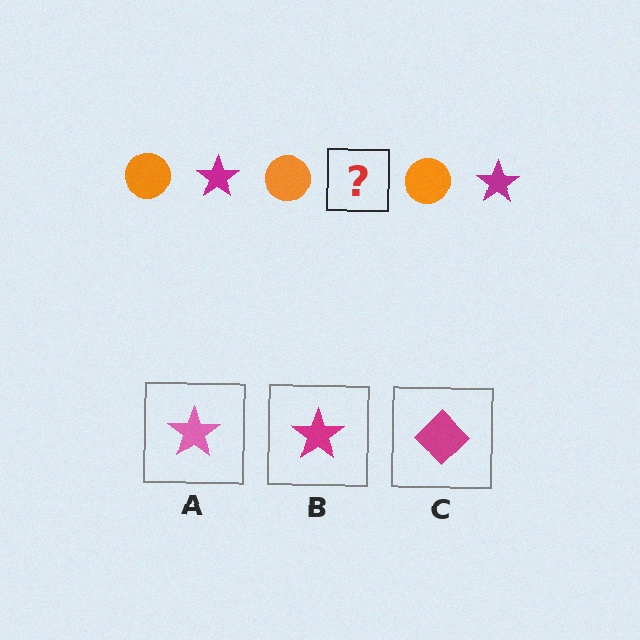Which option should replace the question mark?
Option B.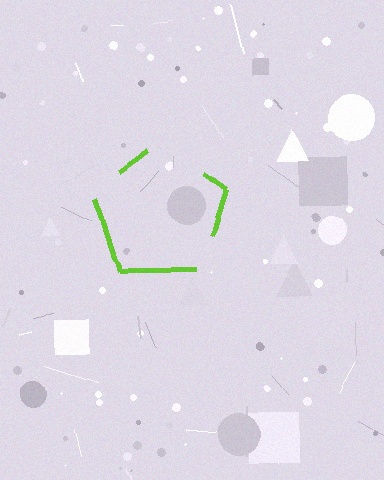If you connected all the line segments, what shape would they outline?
They would outline a pentagon.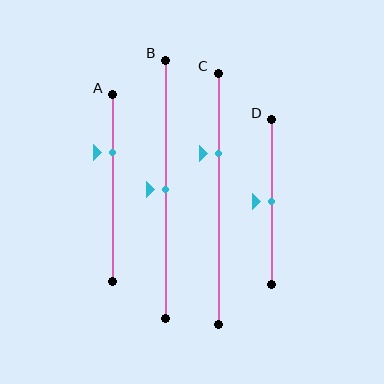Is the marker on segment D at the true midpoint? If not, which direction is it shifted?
Yes, the marker on segment D is at the true midpoint.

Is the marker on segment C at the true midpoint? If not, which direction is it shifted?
No, the marker on segment C is shifted upward by about 18% of the segment length.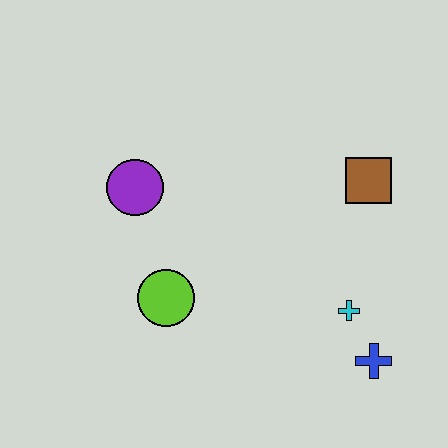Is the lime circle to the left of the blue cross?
Yes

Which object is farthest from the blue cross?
The purple circle is farthest from the blue cross.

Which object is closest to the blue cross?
The cyan cross is closest to the blue cross.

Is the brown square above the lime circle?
Yes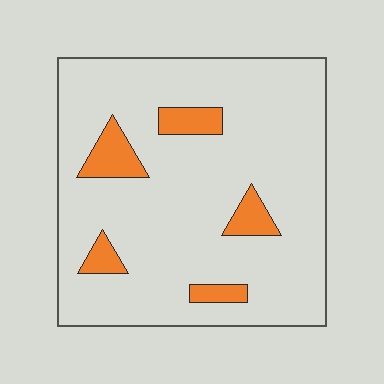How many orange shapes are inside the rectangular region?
5.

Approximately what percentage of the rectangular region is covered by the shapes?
Approximately 10%.